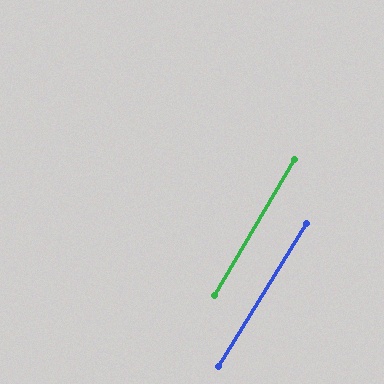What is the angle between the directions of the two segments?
Approximately 1 degree.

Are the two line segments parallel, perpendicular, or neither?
Parallel — their directions differ by only 1.1°.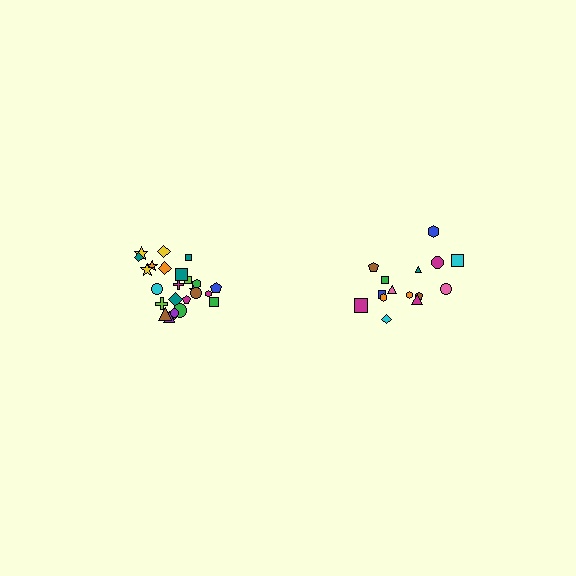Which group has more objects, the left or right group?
The left group.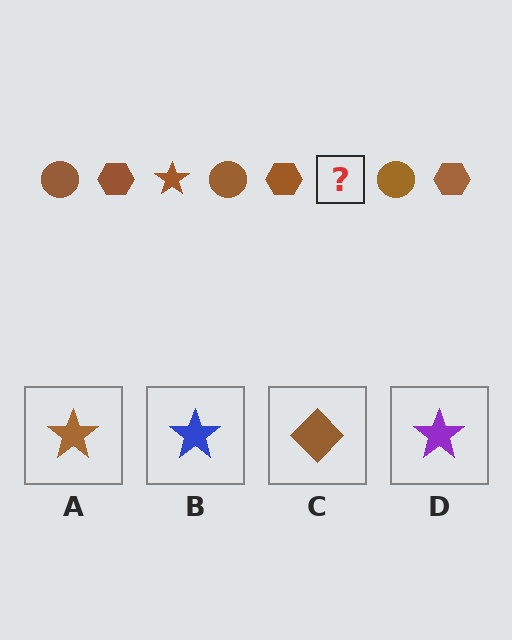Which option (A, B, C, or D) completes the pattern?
A.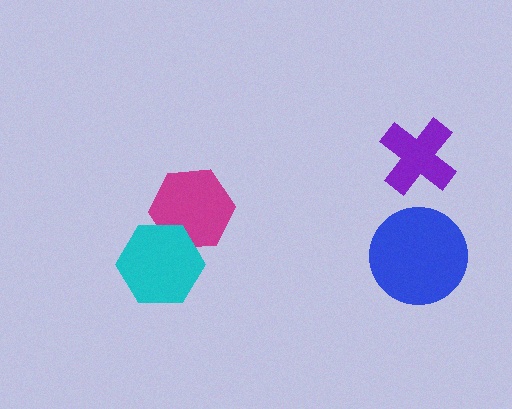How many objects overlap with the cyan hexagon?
1 object overlaps with the cyan hexagon.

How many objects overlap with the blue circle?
0 objects overlap with the blue circle.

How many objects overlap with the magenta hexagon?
1 object overlaps with the magenta hexagon.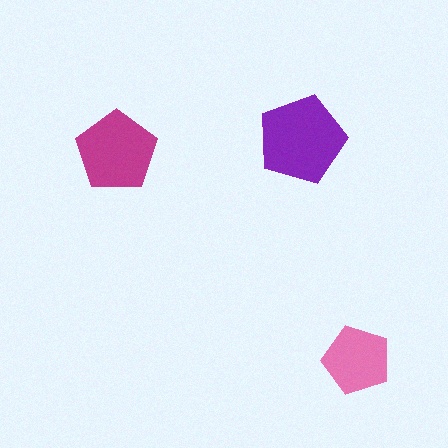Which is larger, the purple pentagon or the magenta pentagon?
The purple one.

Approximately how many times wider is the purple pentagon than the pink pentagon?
About 1.5 times wider.